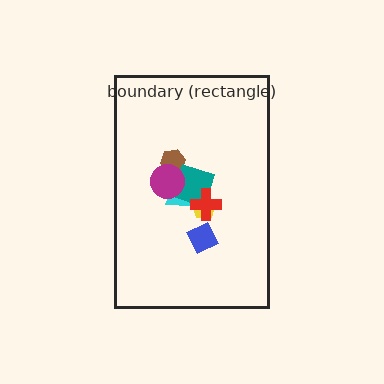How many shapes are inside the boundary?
7 inside, 0 outside.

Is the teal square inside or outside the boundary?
Inside.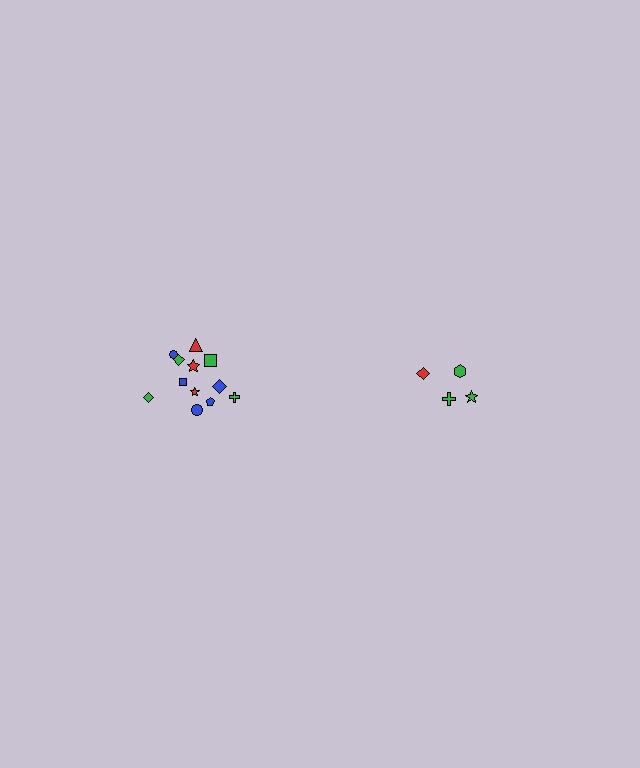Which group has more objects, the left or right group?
The left group.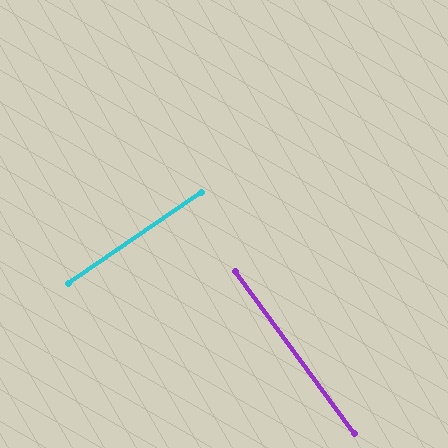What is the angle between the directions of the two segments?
Approximately 88 degrees.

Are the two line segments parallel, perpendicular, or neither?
Perpendicular — they meet at approximately 88°.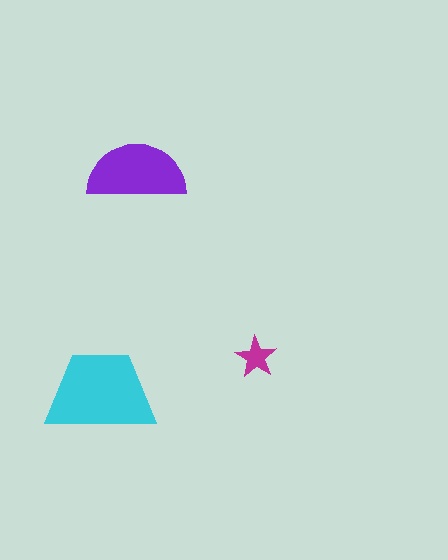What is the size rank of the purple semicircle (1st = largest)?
2nd.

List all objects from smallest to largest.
The magenta star, the purple semicircle, the cyan trapezoid.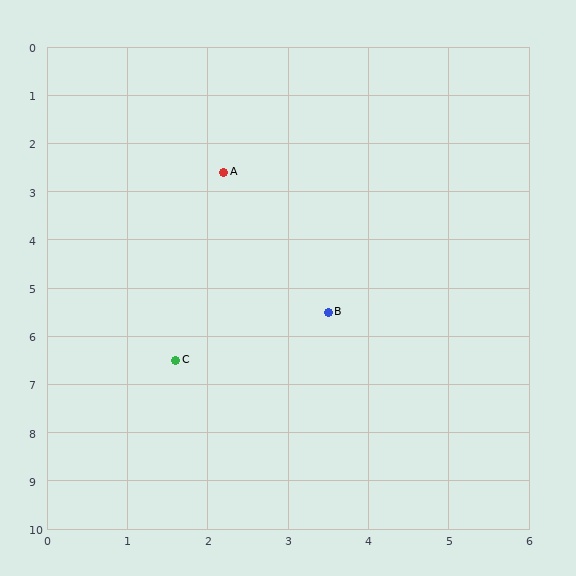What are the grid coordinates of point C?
Point C is at approximately (1.6, 6.5).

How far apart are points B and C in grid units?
Points B and C are about 2.1 grid units apart.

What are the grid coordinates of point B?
Point B is at approximately (3.5, 5.5).